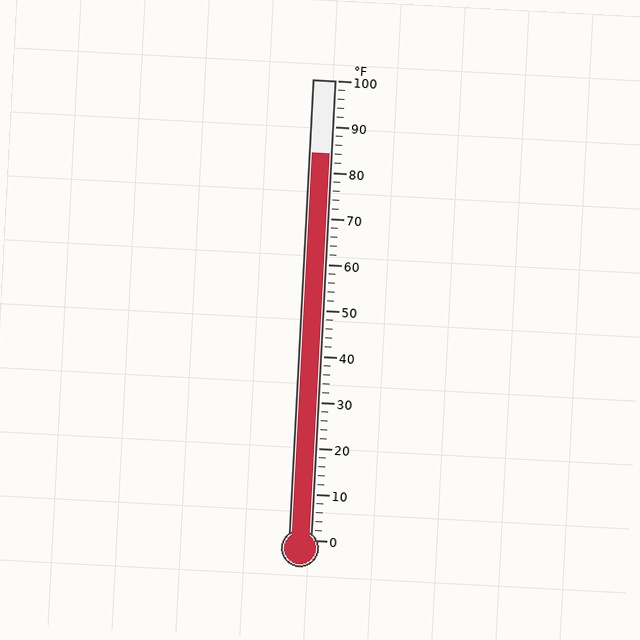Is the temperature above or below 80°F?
The temperature is above 80°F.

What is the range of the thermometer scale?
The thermometer scale ranges from 0°F to 100°F.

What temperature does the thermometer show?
The thermometer shows approximately 84°F.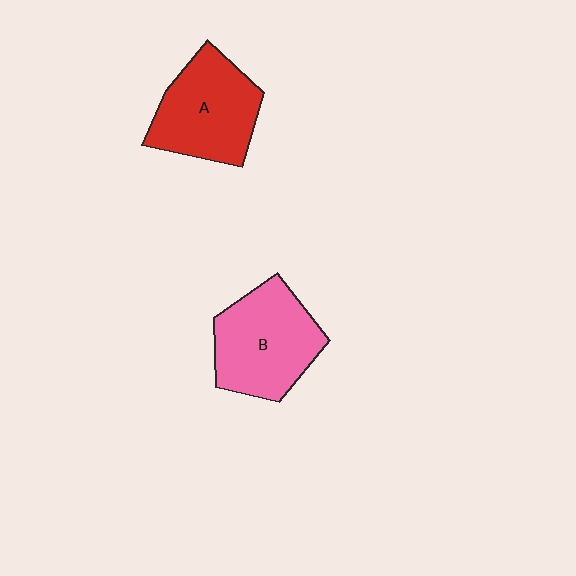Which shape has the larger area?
Shape B (pink).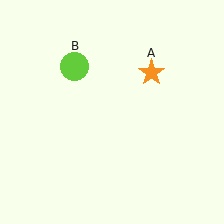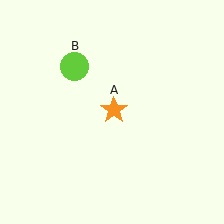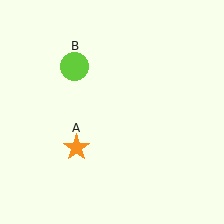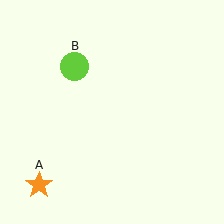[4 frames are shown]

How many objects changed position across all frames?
1 object changed position: orange star (object A).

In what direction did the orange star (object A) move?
The orange star (object A) moved down and to the left.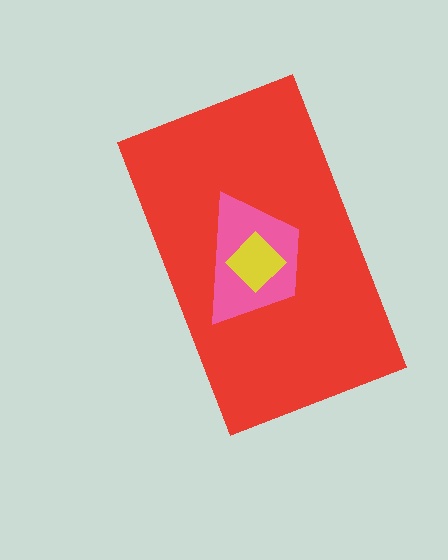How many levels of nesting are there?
3.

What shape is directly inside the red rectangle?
The pink trapezoid.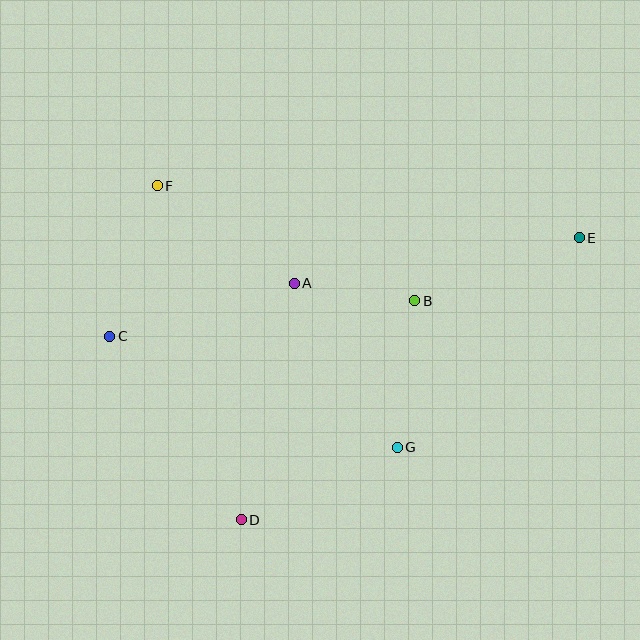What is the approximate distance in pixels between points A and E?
The distance between A and E is approximately 289 pixels.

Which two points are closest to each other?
Points A and B are closest to each other.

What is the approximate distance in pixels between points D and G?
The distance between D and G is approximately 172 pixels.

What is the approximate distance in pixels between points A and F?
The distance between A and F is approximately 168 pixels.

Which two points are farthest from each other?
Points C and E are farthest from each other.